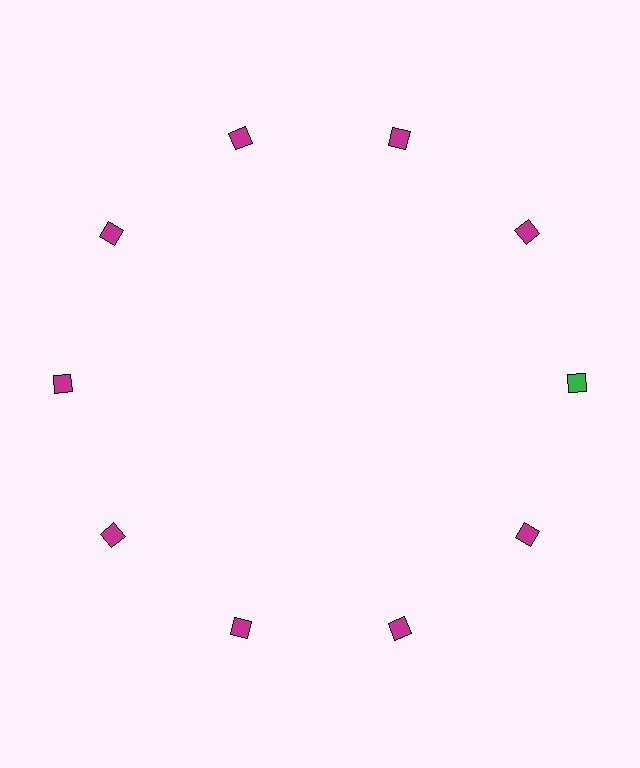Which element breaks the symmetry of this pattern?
The green diamond at roughly the 3 o'clock position breaks the symmetry. All other shapes are magenta diamonds.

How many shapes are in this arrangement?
There are 10 shapes arranged in a ring pattern.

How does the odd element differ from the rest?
It has a different color: green instead of magenta.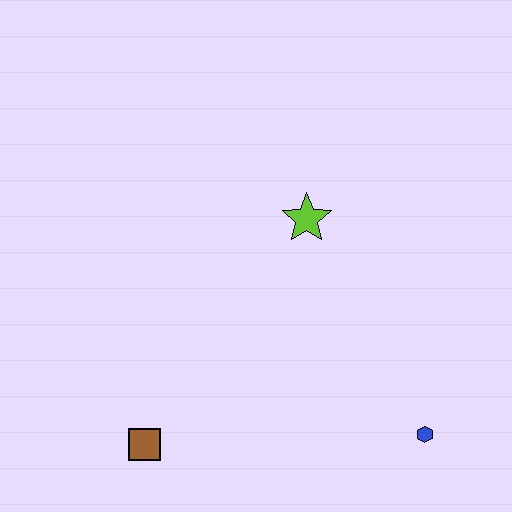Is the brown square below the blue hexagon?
Yes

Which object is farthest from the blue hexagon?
The brown square is farthest from the blue hexagon.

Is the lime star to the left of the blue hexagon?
Yes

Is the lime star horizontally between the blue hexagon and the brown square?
Yes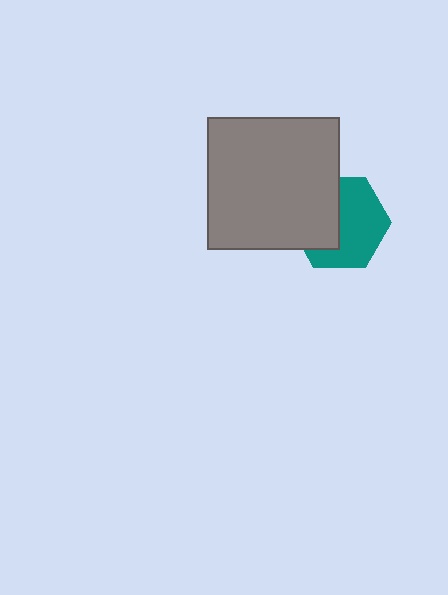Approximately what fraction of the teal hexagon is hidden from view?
Roughly 42% of the teal hexagon is hidden behind the gray square.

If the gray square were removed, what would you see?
You would see the complete teal hexagon.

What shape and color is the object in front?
The object in front is a gray square.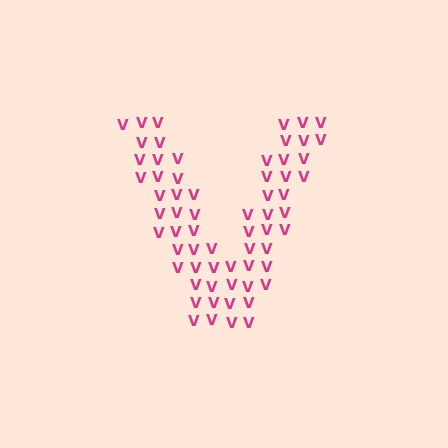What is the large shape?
The large shape is the letter V.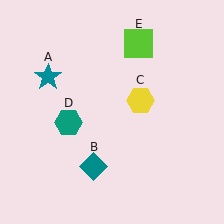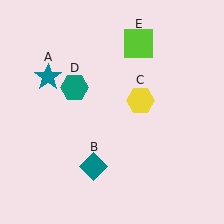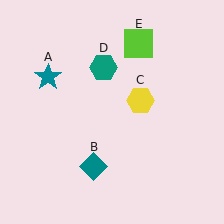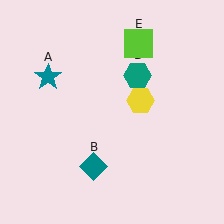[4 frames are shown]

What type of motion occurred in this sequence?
The teal hexagon (object D) rotated clockwise around the center of the scene.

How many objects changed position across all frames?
1 object changed position: teal hexagon (object D).